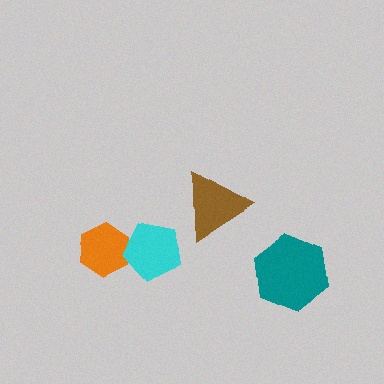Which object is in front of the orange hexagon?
The cyan pentagon is in front of the orange hexagon.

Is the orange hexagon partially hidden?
Yes, it is partially covered by another shape.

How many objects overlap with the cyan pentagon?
1 object overlaps with the cyan pentagon.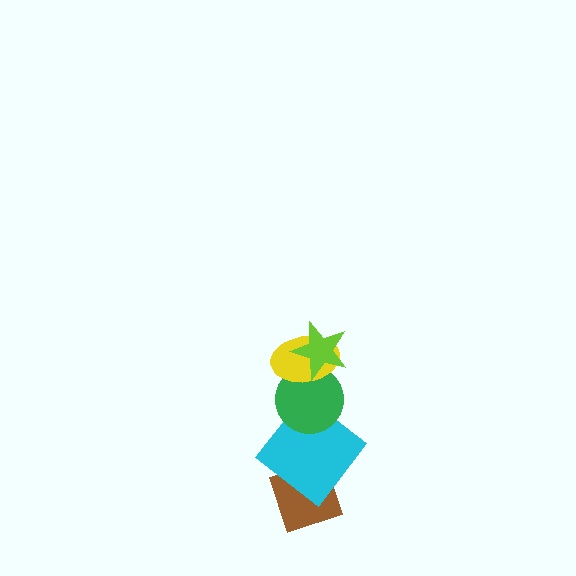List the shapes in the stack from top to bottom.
From top to bottom: the lime star, the yellow ellipse, the green circle, the cyan diamond, the brown diamond.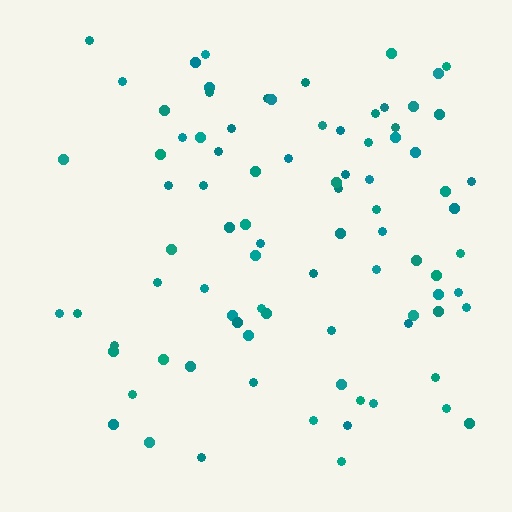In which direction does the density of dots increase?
From left to right, with the right side densest.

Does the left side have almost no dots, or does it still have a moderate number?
Still a moderate number, just noticeably fewer than the right.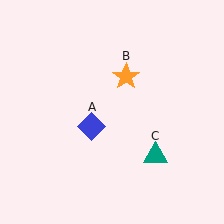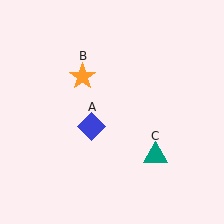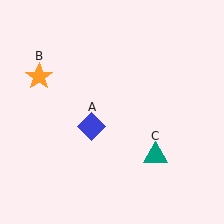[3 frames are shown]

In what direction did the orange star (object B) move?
The orange star (object B) moved left.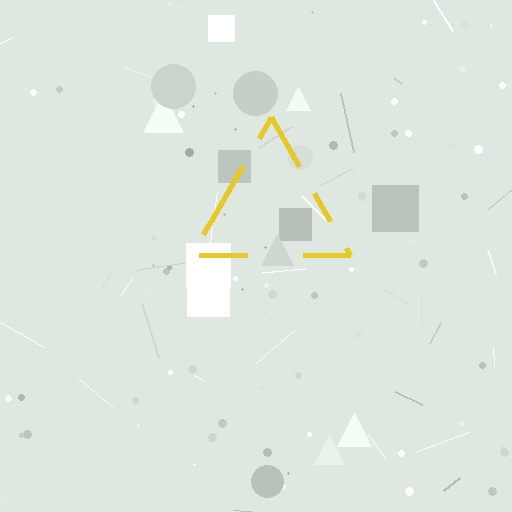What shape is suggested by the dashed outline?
The dashed outline suggests a triangle.